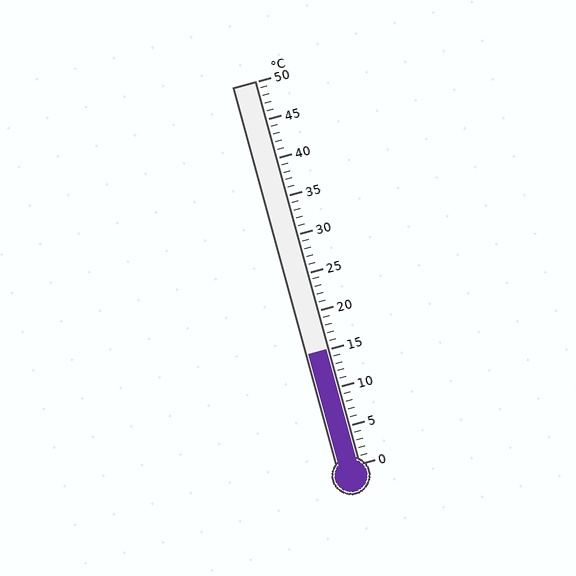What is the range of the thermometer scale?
The thermometer scale ranges from 0°C to 50°C.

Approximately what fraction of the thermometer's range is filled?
The thermometer is filled to approximately 30% of its range.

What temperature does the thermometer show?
The thermometer shows approximately 15°C.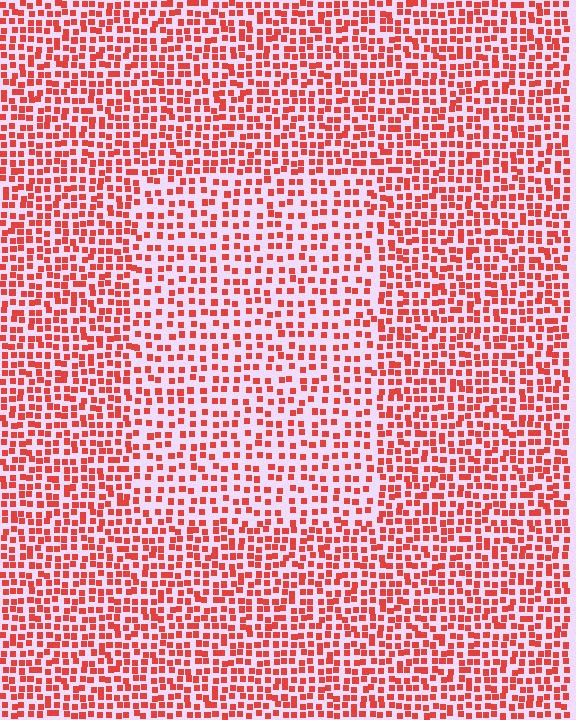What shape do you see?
I see a rectangle.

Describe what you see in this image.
The image contains small red elements arranged at two different densities. A rectangle-shaped region is visible where the elements are less densely packed than the surrounding area.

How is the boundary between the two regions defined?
The boundary is defined by a change in element density (approximately 1.6x ratio). All elements are the same color, size, and shape.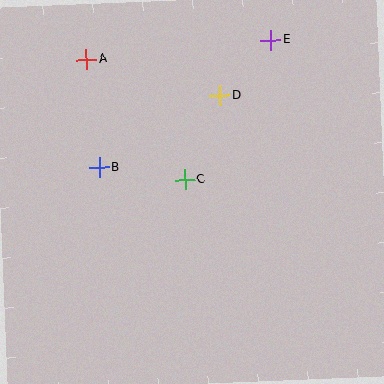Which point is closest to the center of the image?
Point C at (185, 180) is closest to the center.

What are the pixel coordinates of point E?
Point E is at (271, 40).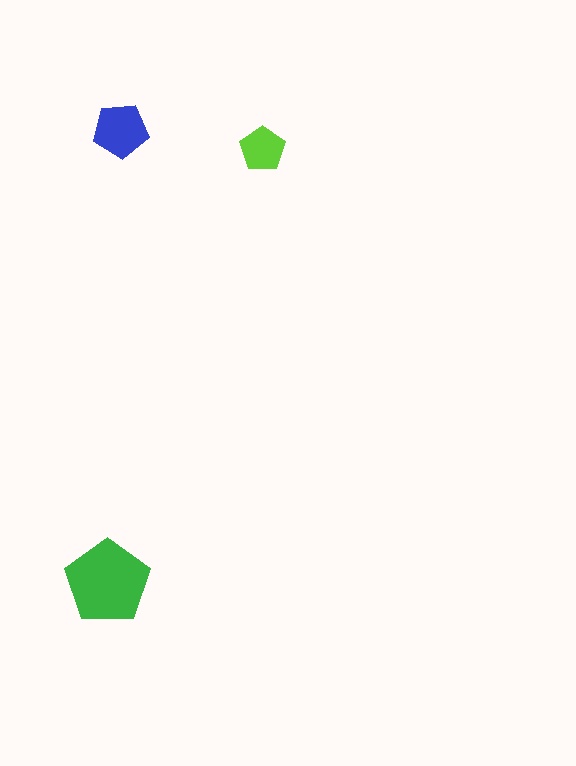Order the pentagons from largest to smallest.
the green one, the blue one, the lime one.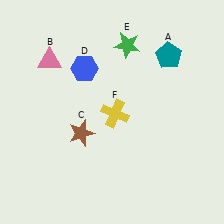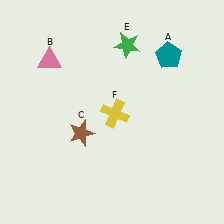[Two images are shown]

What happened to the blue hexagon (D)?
The blue hexagon (D) was removed in Image 2. It was in the top-left area of Image 1.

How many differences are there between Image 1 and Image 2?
There is 1 difference between the two images.